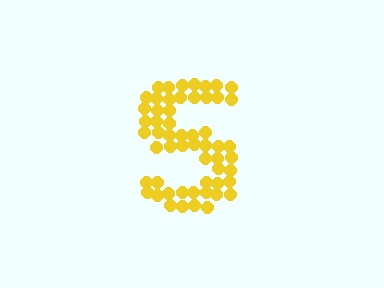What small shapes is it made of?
It is made of small circles.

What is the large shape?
The large shape is the letter S.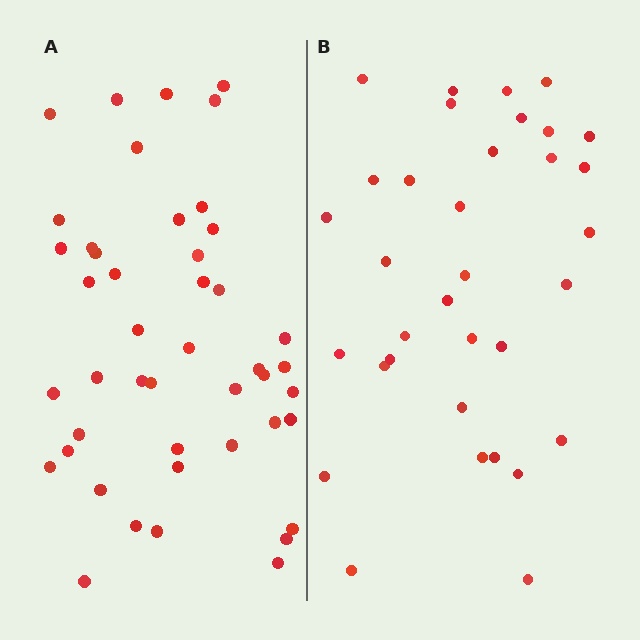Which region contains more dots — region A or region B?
Region A (the left region) has more dots.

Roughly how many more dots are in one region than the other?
Region A has roughly 12 or so more dots than region B.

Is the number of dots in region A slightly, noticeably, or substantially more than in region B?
Region A has noticeably more, but not dramatically so. The ratio is roughly 1.3 to 1.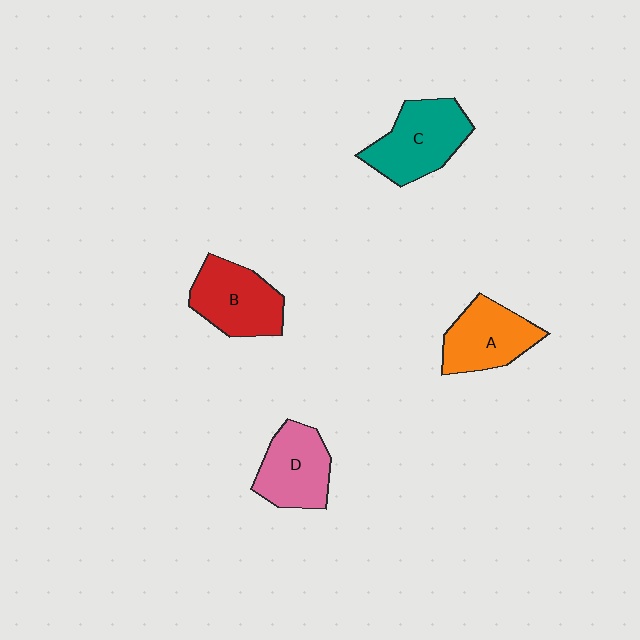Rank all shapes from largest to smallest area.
From largest to smallest: C (teal), B (red), A (orange), D (pink).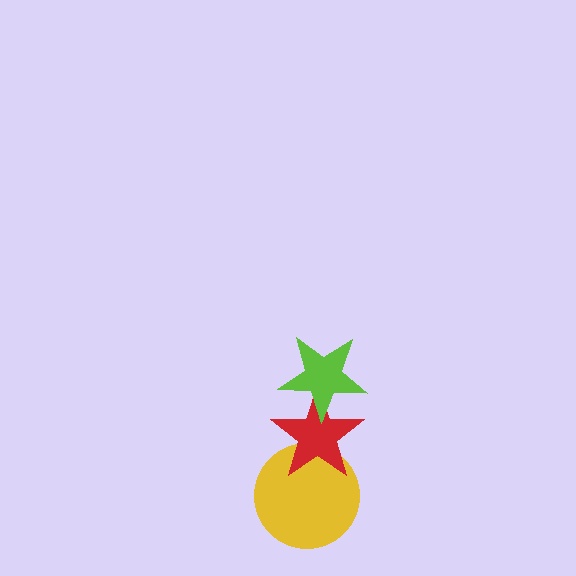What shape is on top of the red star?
The lime star is on top of the red star.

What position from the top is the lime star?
The lime star is 1st from the top.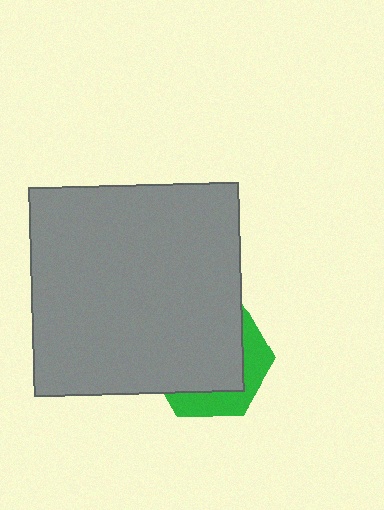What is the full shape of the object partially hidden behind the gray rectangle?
The partially hidden object is a green hexagon.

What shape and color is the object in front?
The object in front is a gray rectangle.